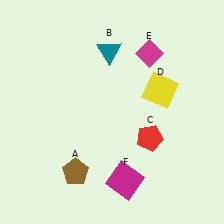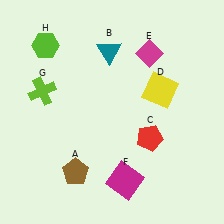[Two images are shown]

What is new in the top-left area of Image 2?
A lime cross (G) was added in the top-left area of Image 2.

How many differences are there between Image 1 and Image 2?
There are 2 differences between the two images.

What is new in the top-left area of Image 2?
A lime hexagon (H) was added in the top-left area of Image 2.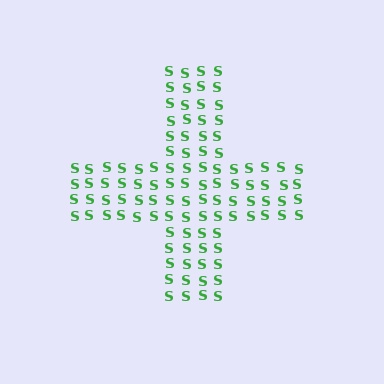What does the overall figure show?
The overall figure shows a cross.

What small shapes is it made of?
It is made of small letter S's.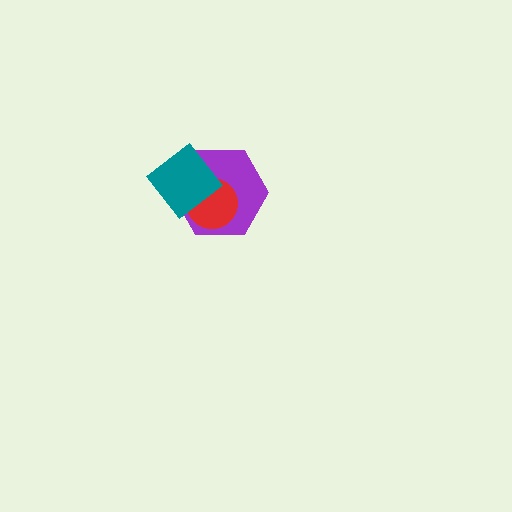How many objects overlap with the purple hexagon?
2 objects overlap with the purple hexagon.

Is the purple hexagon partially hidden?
Yes, it is partially covered by another shape.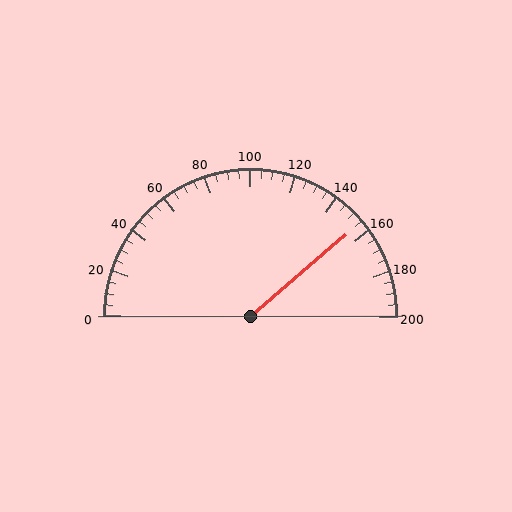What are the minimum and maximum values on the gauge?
The gauge ranges from 0 to 200.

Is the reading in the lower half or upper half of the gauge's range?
The reading is in the upper half of the range (0 to 200).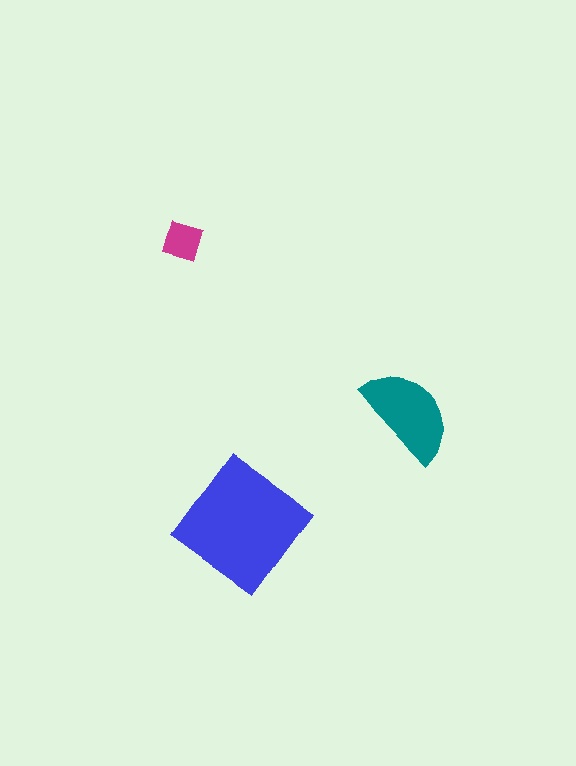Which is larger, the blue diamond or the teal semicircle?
The blue diamond.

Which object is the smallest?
The magenta diamond.